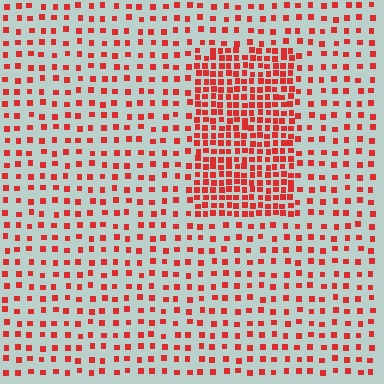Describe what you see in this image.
The image contains small red elements arranged at two different densities. A rectangle-shaped region is visible where the elements are more densely packed than the surrounding area.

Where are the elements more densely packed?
The elements are more densely packed inside the rectangle boundary.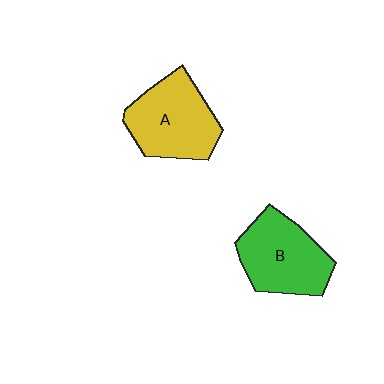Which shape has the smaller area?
Shape B (green).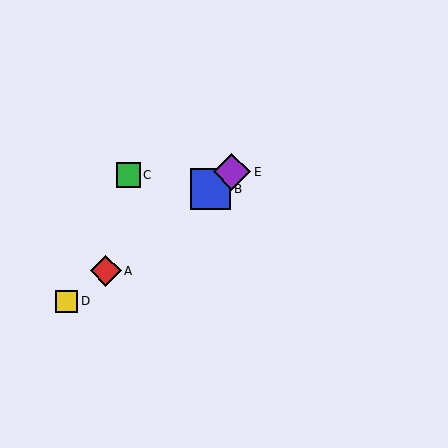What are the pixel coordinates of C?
Object C is at (128, 175).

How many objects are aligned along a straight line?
4 objects (A, B, D, E) are aligned along a straight line.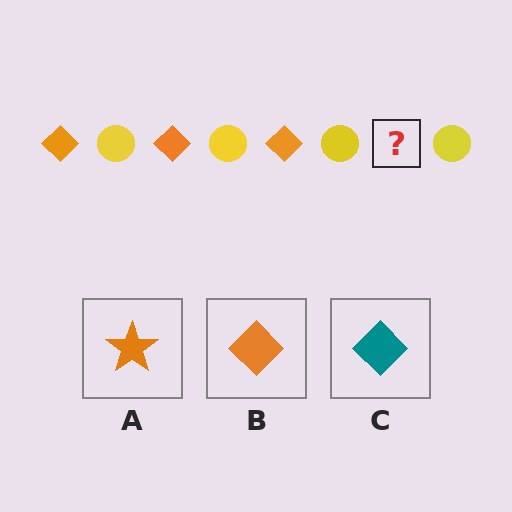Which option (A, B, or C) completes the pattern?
B.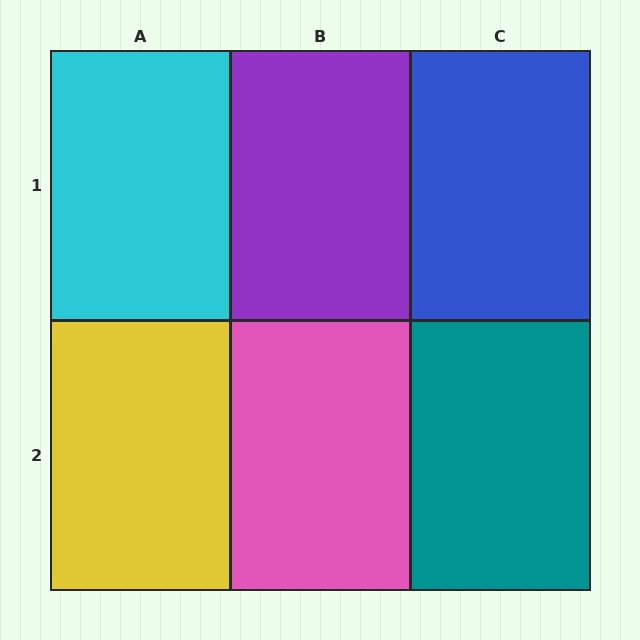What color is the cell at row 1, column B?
Purple.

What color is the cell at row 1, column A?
Cyan.